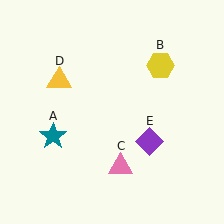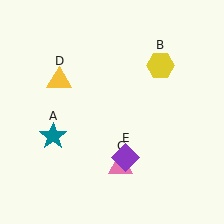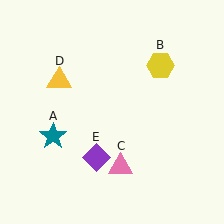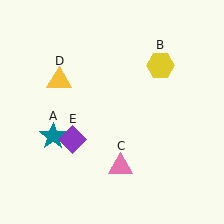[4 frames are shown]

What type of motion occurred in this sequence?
The purple diamond (object E) rotated clockwise around the center of the scene.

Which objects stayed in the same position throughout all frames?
Teal star (object A) and yellow hexagon (object B) and pink triangle (object C) and yellow triangle (object D) remained stationary.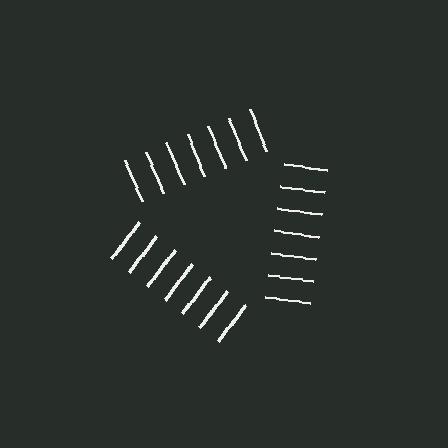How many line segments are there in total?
21 — 7 along each of the 3 edges.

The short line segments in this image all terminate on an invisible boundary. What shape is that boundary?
An illusory triangle — the line segments terminate on its edges but no continuous stroke is drawn.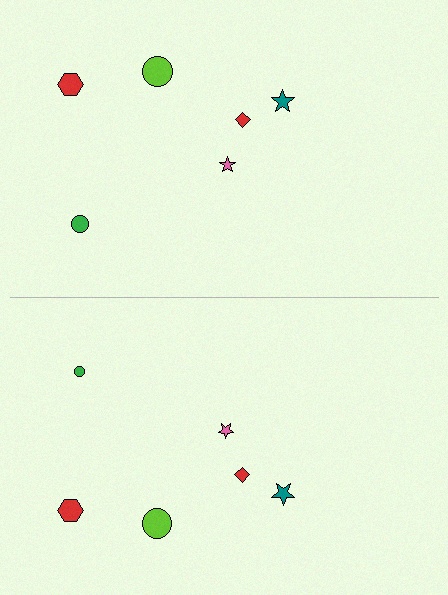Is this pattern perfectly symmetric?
No, the pattern is not perfectly symmetric. The green circle on the bottom side has a different size than its mirror counterpart.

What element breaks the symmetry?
The green circle on the bottom side has a different size than its mirror counterpart.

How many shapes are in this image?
There are 12 shapes in this image.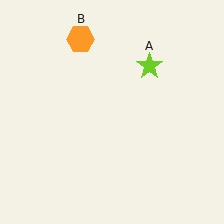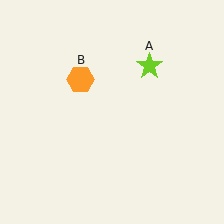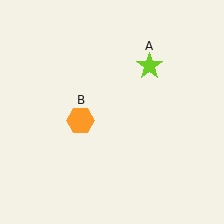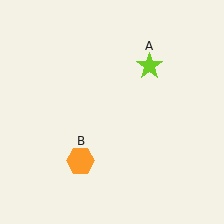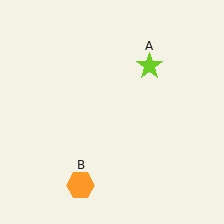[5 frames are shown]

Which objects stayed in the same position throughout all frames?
Lime star (object A) remained stationary.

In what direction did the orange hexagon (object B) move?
The orange hexagon (object B) moved down.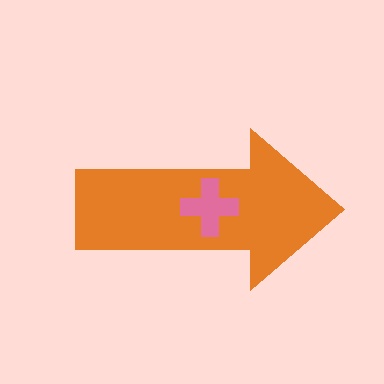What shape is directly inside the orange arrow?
The pink cross.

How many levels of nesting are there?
2.